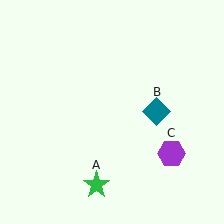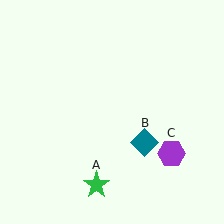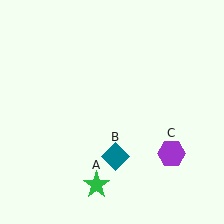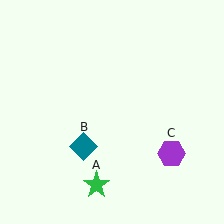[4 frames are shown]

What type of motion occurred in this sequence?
The teal diamond (object B) rotated clockwise around the center of the scene.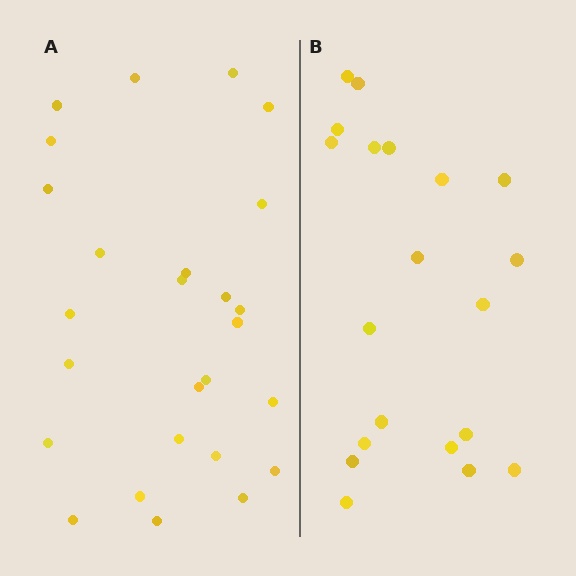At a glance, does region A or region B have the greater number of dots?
Region A (the left region) has more dots.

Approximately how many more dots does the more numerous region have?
Region A has about 6 more dots than region B.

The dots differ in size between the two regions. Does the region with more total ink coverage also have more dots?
No. Region B has more total ink coverage because its dots are larger, but region A actually contains more individual dots. Total area can be misleading — the number of items is what matters here.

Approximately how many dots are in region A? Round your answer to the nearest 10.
About 30 dots. (The exact count is 26, which rounds to 30.)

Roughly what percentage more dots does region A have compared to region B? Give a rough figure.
About 30% more.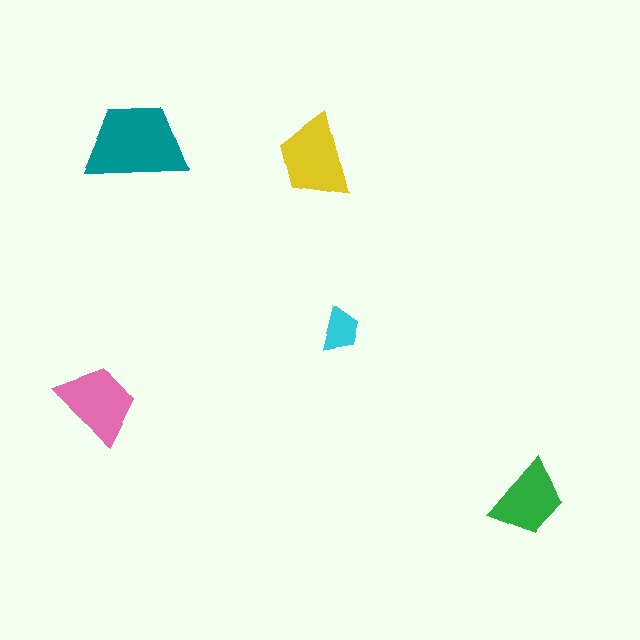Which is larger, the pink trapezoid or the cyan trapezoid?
The pink one.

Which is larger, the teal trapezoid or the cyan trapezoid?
The teal one.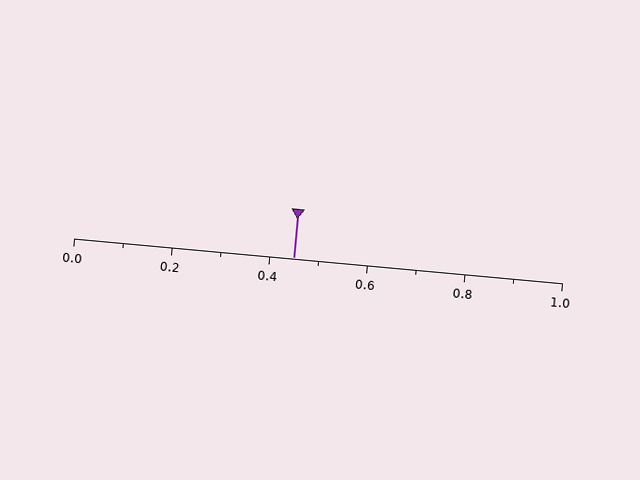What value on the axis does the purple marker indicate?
The marker indicates approximately 0.45.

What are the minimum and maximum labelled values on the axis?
The axis runs from 0.0 to 1.0.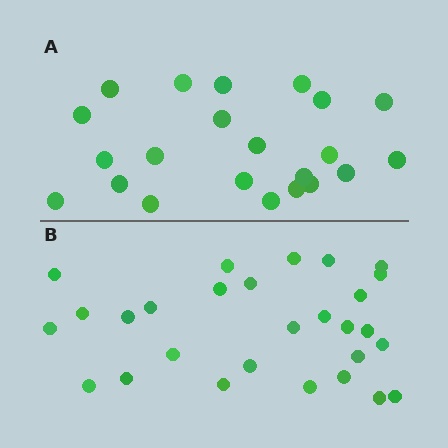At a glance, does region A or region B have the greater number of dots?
Region B (the bottom region) has more dots.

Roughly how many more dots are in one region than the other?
Region B has about 6 more dots than region A.